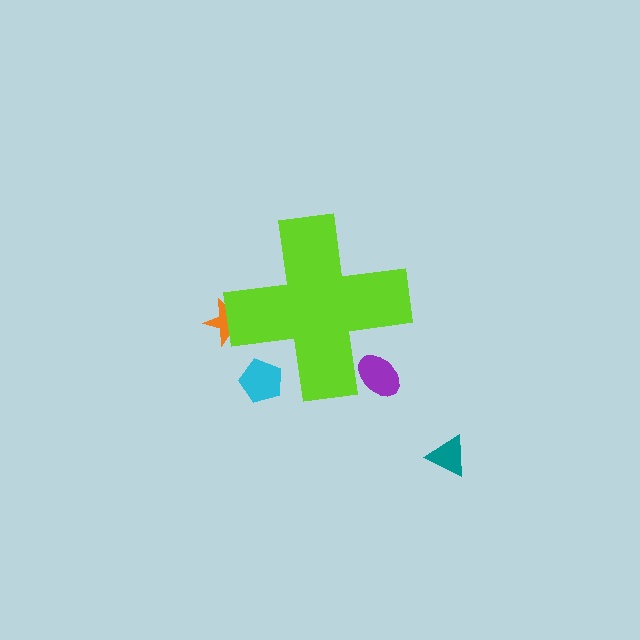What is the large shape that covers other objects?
A lime cross.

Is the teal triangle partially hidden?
No, the teal triangle is fully visible.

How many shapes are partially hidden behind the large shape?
3 shapes are partially hidden.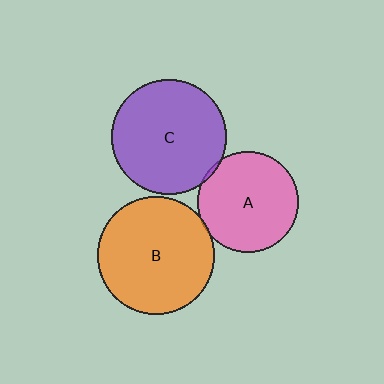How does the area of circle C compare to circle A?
Approximately 1.3 times.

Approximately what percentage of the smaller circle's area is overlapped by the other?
Approximately 5%.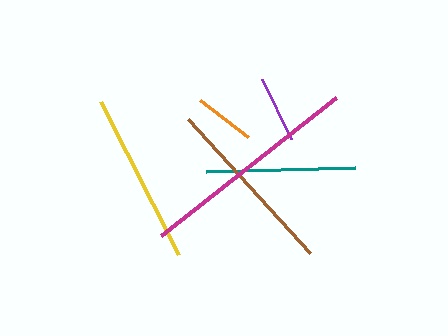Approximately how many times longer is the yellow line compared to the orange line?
The yellow line is approximately 2.8 times the length of the orange line.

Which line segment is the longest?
The magenta line is the longest at approximately 223 pixels.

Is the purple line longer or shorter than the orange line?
The purple line is longer than the orange line.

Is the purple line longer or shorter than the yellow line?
The yellow line is longer than the purple line.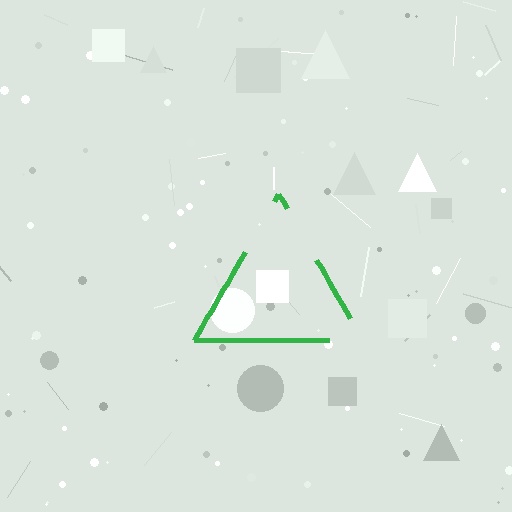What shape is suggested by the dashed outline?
The dashed outline suggests a triangle.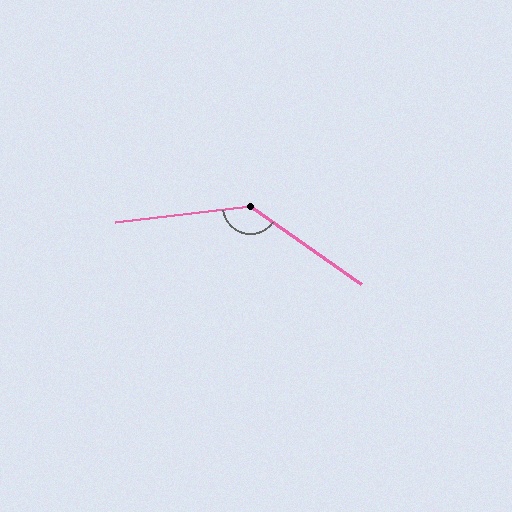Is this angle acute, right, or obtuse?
It is obtuse.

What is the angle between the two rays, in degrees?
Approximately 138 degrees.